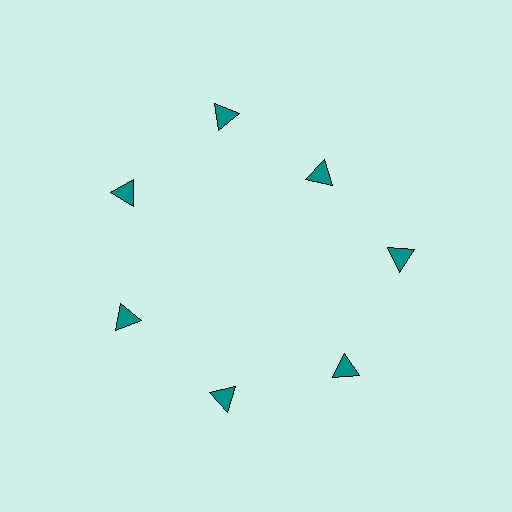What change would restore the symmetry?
The symmetry would be restored by moving it outward, back onto the ring so that all 7 triangles sit at equal angles and equal distance from the center.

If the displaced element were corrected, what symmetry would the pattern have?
It would have 7-fold rotational symmetry — the pattern would map onto itself every 51 degrees.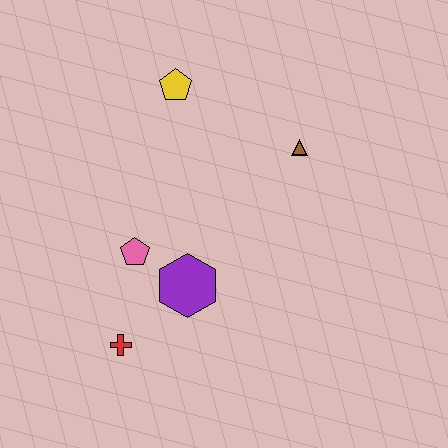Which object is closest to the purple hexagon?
The pink pentagon is closest to the purple hexagon.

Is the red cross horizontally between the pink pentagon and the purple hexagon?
No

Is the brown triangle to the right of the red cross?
Yes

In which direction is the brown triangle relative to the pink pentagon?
The brown triangle is to the right of the pink pentagon.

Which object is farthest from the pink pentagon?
The brown triangle is farthest from the pink pentagon.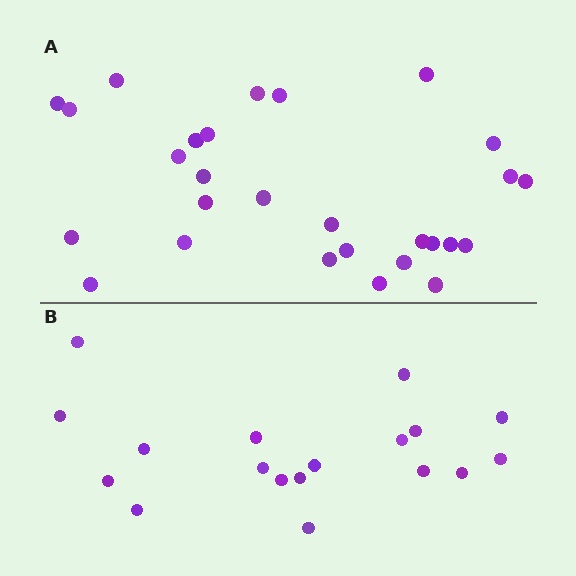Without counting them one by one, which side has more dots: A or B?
Region A (the top region) has more dots.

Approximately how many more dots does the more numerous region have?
Region A has roughly 10 or so more dots than region B.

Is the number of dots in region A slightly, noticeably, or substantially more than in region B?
Region A has substantially more. The ratio is roughly 1.6 to 1.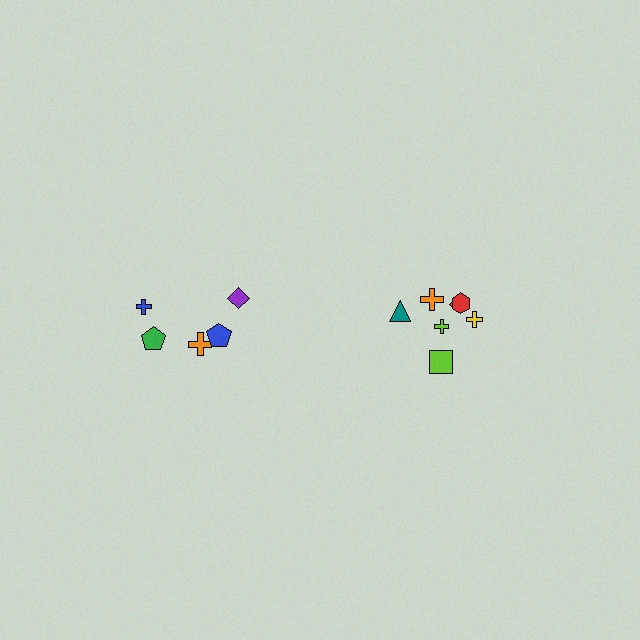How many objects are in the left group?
There are 5 objects.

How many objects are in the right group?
There are 7 objects.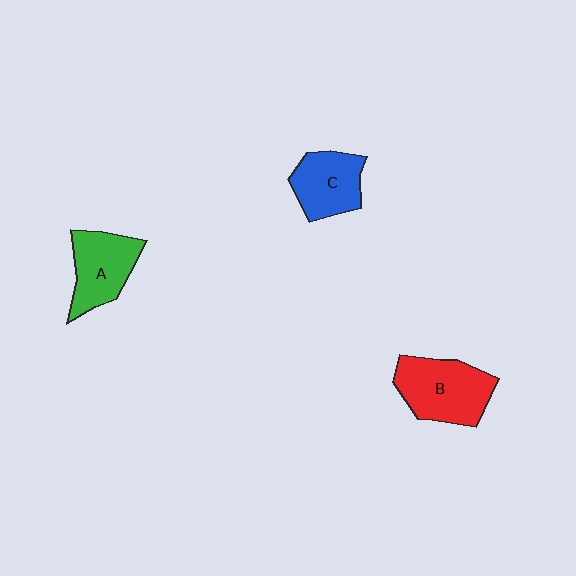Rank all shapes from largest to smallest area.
From largest to smallest: B (red), A (green), C (blue).